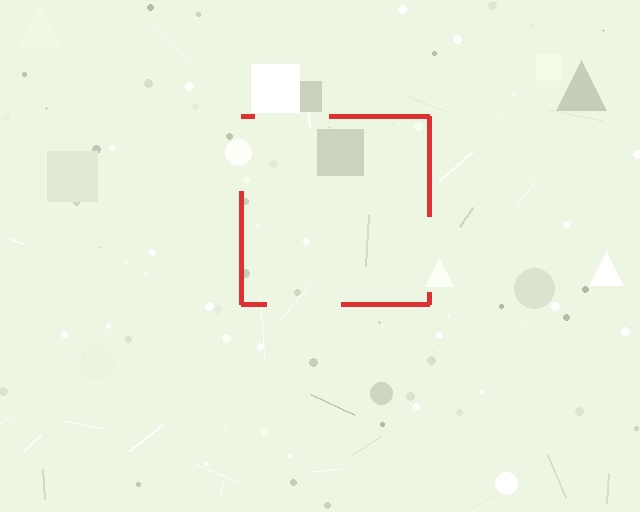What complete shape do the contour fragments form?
The contour fragments form a square.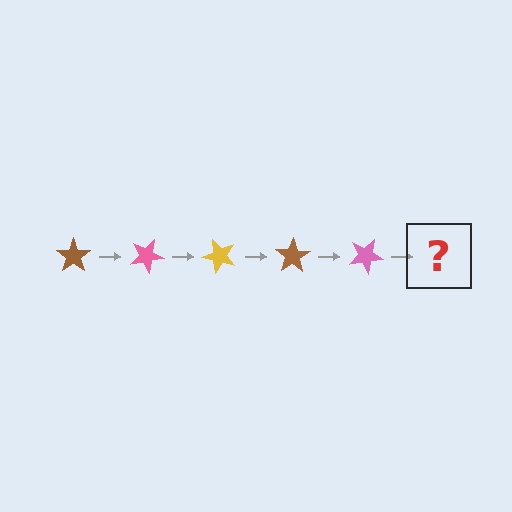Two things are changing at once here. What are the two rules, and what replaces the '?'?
The two rules are that it rotates 25 degrees each step and the color cycles through brown, pink, and yellow. The '?' should be a yellow star, rotated 125 degrees from the start.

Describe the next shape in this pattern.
It should be a yellow star, rotated 125 degrees from the start.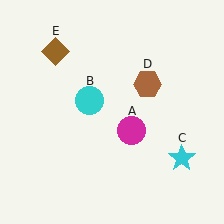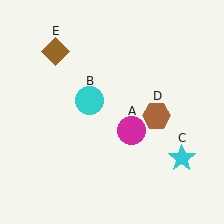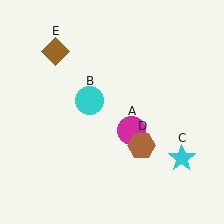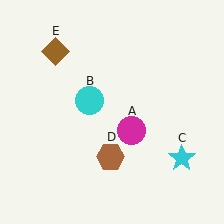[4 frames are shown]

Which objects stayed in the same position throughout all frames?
Magenta circle (object A) and cyan circle (object B) and cyan star (object C) and brown diamond (object E) remained stationary.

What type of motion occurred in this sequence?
The brown hexagon (object D) rotated clockwise around the center of the scene.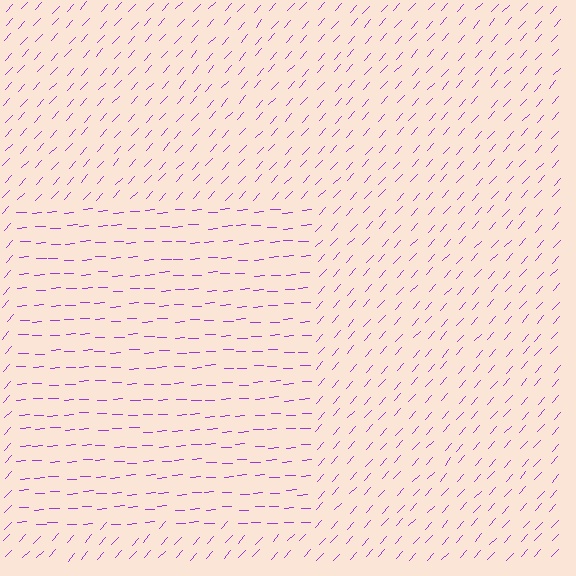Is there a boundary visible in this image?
Yes, there is a texture boundary formed by a change in line orientation.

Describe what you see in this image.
The image is filled with small purple line segments. A rectangle region in the image has lines oriented differently from the surrounding lines, creating a visible texture boundary.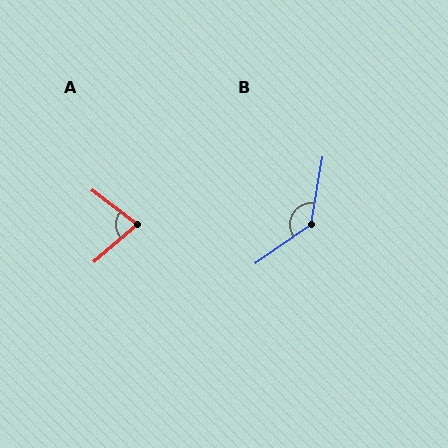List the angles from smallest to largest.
A (78°), B (134°).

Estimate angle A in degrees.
Approximately 78 degrees.